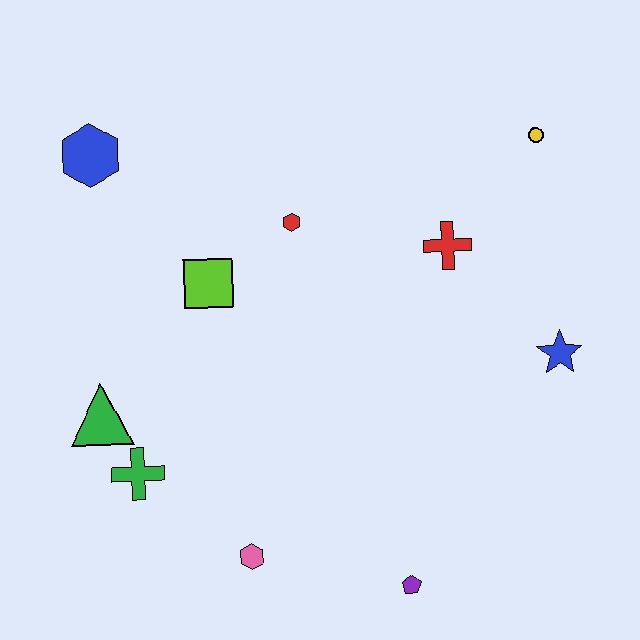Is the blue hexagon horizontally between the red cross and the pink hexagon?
No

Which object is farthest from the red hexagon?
The purple pentagon is farthest from the red hexagon.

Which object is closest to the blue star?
The red cross is closest to the blue star.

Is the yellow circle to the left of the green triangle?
No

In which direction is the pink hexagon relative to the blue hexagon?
The pink hexagon is below the blue hexagon.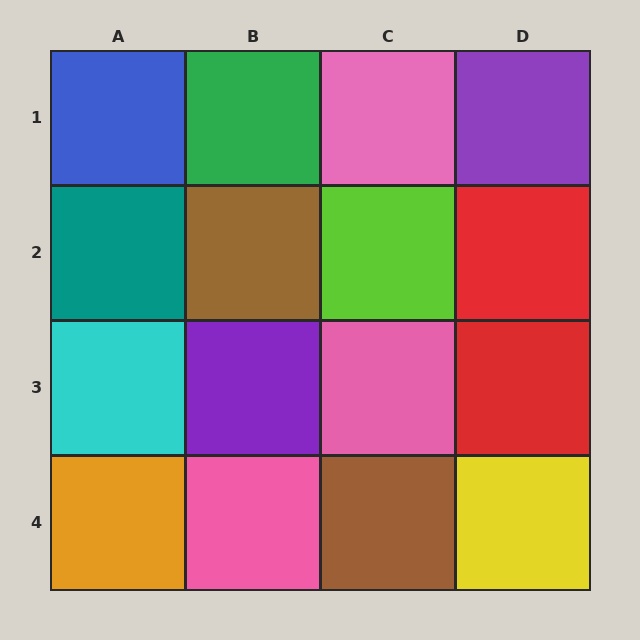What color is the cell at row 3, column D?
Red.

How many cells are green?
1 cell is green.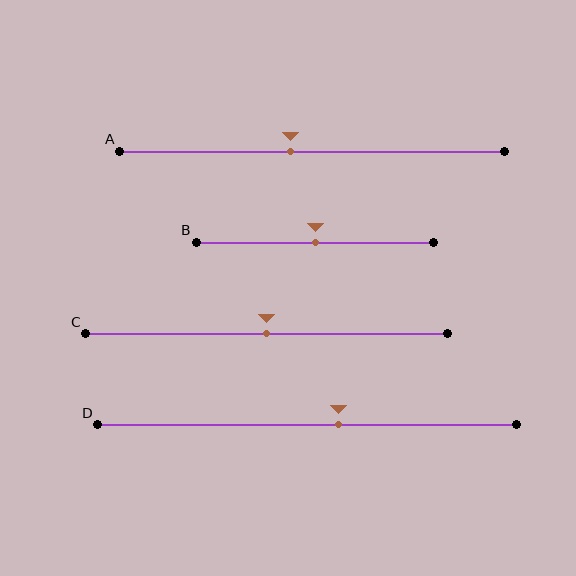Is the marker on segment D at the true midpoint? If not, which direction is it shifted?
No, the marker on segment D is shifted to the right by about 8% of the segment length.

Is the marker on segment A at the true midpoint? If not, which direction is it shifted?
No, the marker on segment A is shifted to the left by about 6% of the segment length.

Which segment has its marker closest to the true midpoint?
Segment B has its marker closest to the true midpoint.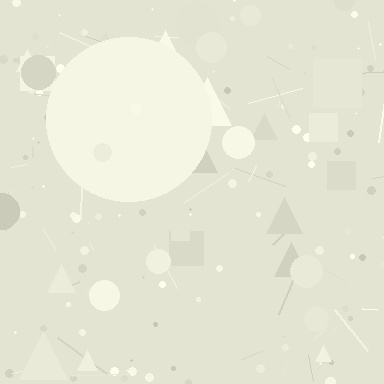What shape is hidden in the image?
A circle is hidden in the image.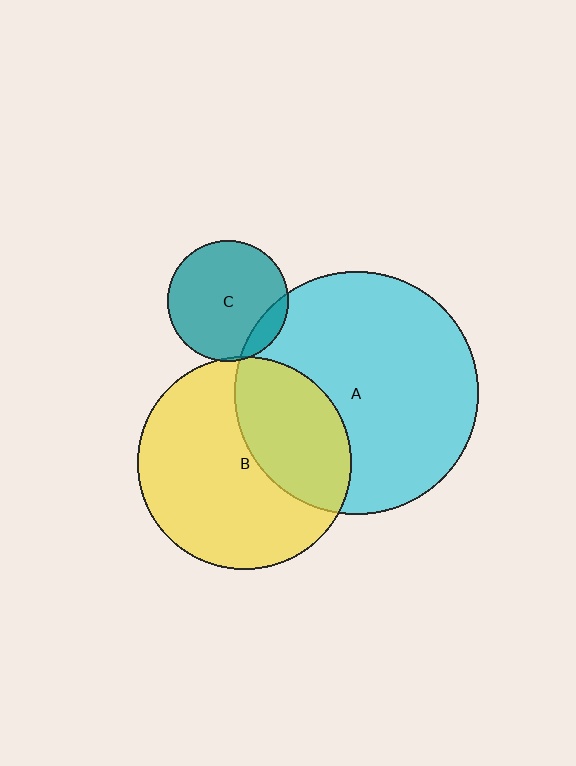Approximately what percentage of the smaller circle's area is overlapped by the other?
Approximately 10%.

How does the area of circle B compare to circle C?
Approximately 3.1 times.